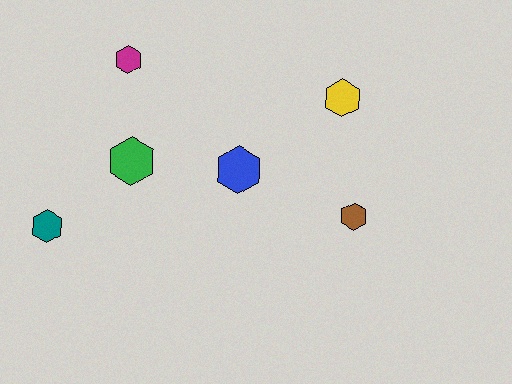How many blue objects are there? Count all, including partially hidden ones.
There is 1 blue object.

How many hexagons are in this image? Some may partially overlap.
There are 6 hexagons.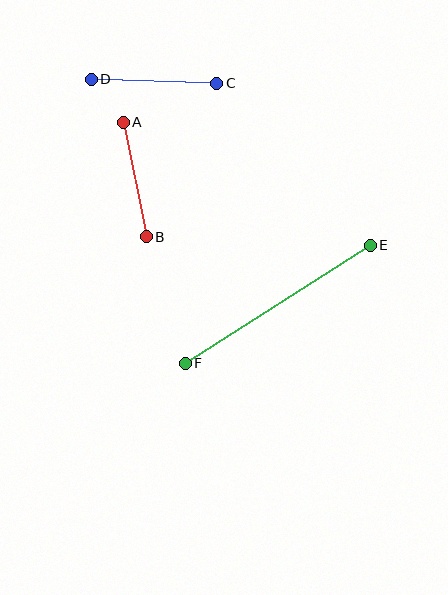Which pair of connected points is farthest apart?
Points E and F are farthest apart.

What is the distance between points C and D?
The distance is approximately 126 pixels.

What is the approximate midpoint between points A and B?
The midpoint is at approximately (135, 180) pixels.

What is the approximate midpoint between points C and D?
The midpoint is at approximately (154, 81) pixels.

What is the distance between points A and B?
The distance is approximately 117 pixels.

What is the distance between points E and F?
The distance is approximately 219 pixels.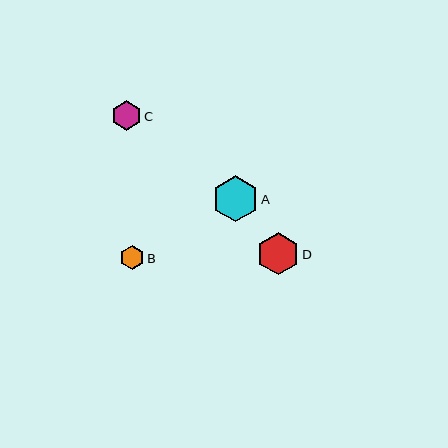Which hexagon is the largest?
Hexagon A is the largest with a size of approximately 46 pixels.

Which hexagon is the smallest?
Hexagon B is the smallest with a size of approximately 24 pixels.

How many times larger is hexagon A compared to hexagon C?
Hexagon A is approximately 1.6 times the size of hexagon C.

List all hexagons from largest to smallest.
From largest to smallest: A, D, C, B.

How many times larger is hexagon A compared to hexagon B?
Hexagon A is approximately 1.9 times the size of hexagon B.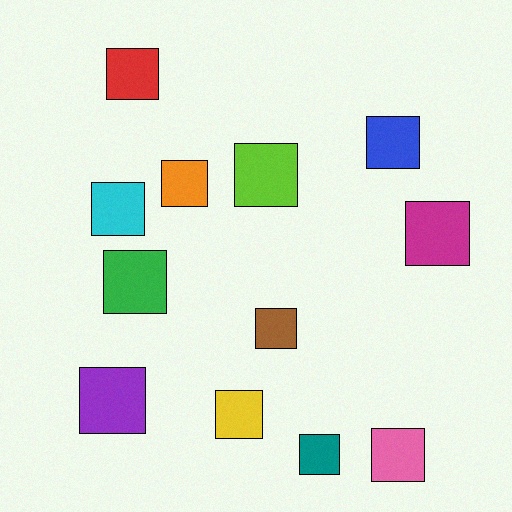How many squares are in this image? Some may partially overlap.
There are 12 squares.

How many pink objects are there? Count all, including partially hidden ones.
There is 1 pink object.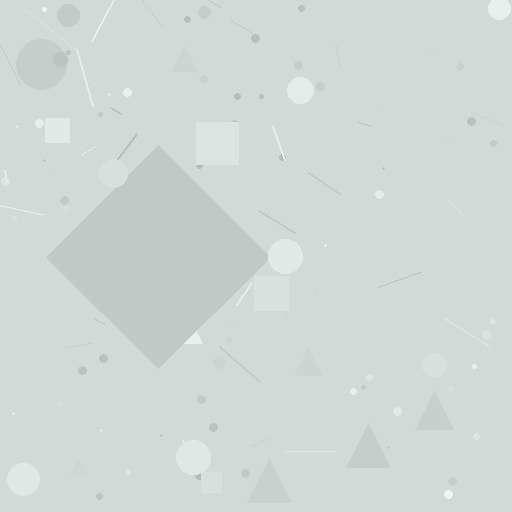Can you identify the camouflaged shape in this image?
The camouflaged shape is a diamond.